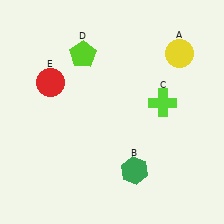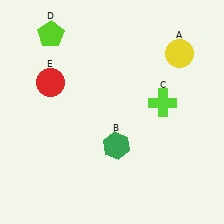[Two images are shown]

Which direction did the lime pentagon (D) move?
The lime pentagon (D) moved left.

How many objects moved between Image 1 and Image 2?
2 objects moved between the two images.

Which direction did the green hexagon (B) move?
The green hexagon (B) moved up.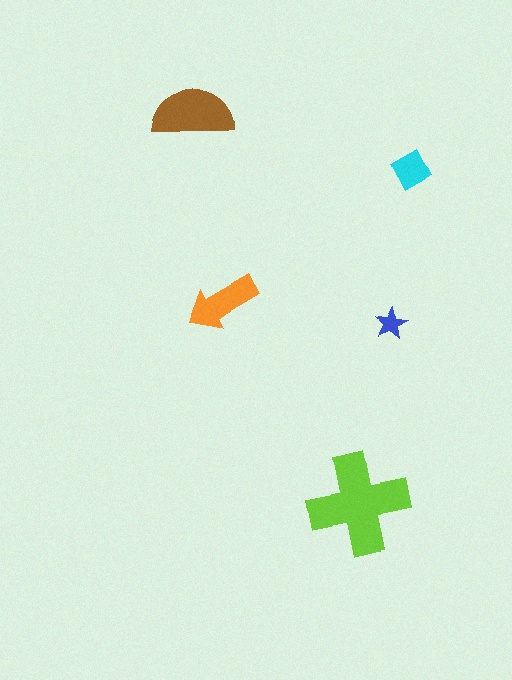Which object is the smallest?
The blue star.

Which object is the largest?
The lime cross.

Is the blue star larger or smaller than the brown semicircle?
Smaller.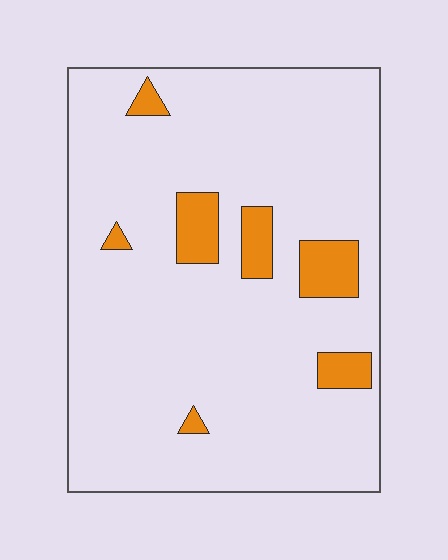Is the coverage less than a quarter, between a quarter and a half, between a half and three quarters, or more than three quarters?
Less than a quarter.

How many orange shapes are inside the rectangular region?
7.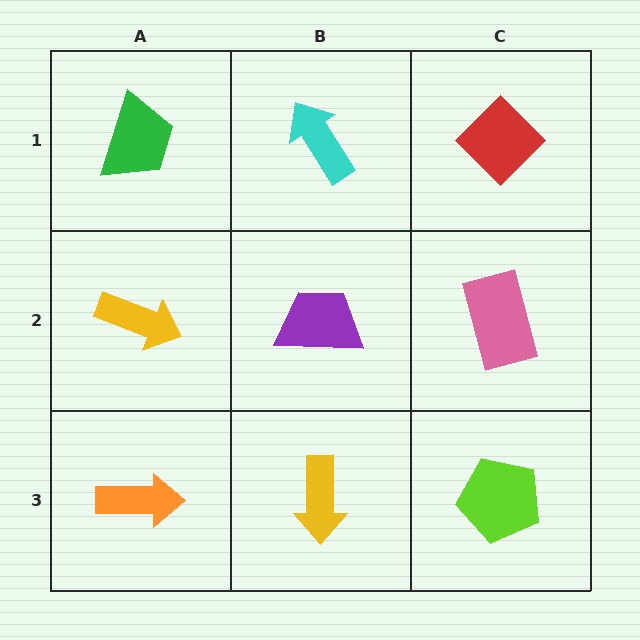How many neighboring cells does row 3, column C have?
2.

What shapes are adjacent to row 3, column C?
A pink rectangle (row 2, column C), a yellow arrow (row 3, column B).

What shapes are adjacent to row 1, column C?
A pink rectangle (row 2, column C), a cyan arrow (row 1, column B).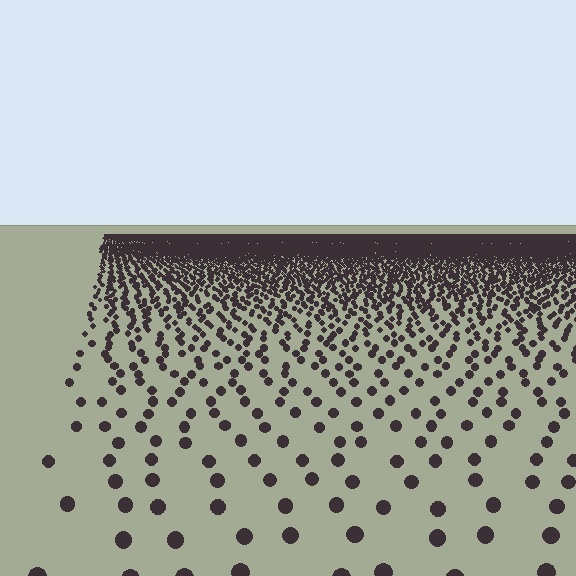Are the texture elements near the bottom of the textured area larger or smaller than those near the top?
Larger. Near the bottom, elements are closer to the viewer and appear at a bigger on-screen size.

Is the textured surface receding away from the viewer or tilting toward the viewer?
The surface is receding away from the viewer. Texture elements get smaller and denser toward the top.